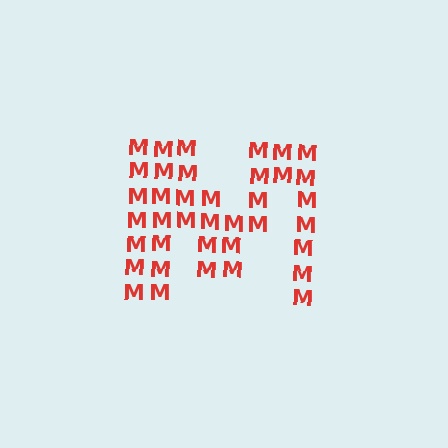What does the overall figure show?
The overall figure shows the letter M.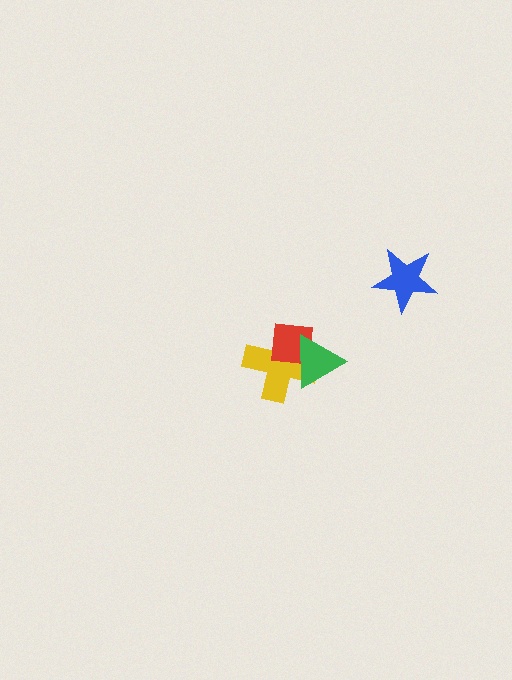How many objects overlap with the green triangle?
2 objects overlap with the green triangle.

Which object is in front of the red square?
The green triangle is in front of the red square.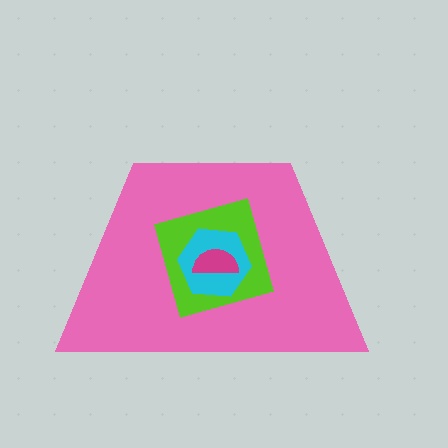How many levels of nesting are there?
4.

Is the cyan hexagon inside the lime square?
Yes.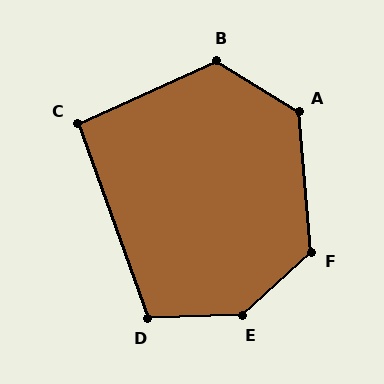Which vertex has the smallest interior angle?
C, at approximately 94 degrees.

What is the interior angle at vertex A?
Approximately 127 degrees (obtuse).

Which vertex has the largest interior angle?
E, at approximately 139 degrees.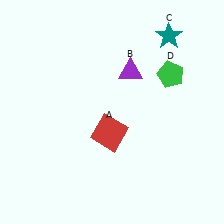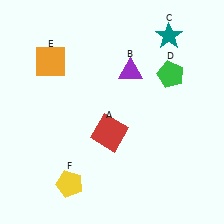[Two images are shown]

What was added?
An orange square (E), a yellow pentagon (F) were added in Image 2.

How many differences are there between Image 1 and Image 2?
There are 2 differences between the two images.